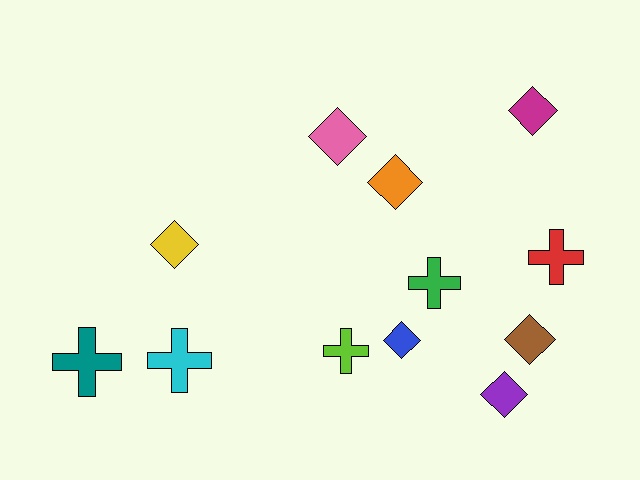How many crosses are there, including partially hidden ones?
There are 5 crosses.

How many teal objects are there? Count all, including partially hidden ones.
There is 1 teal object.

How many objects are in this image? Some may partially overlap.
There are 12 objects.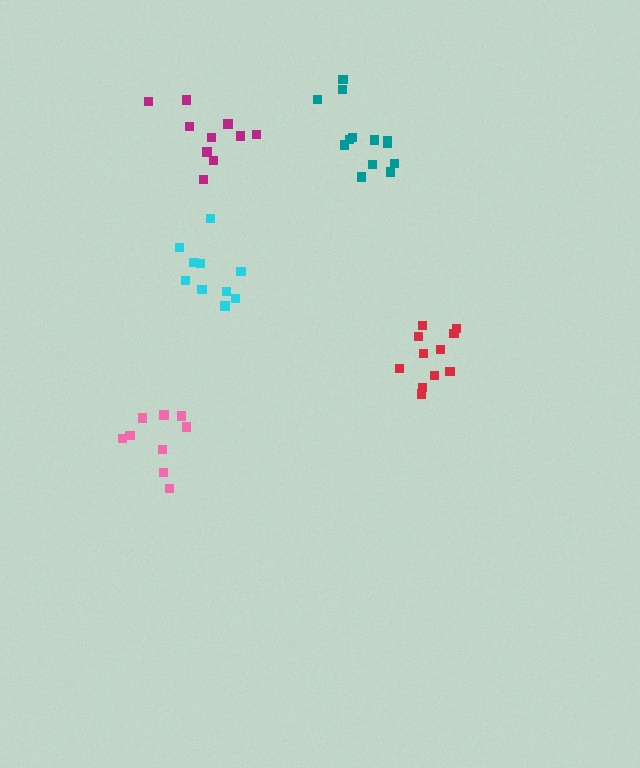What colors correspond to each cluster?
The clusters are colored: red, pink, teal, magenta, cyan.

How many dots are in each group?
Group 1: 11 dots, Group 2: 9 dots, Group 3: 13 dots, Group 4: 10 dots, Group 5: 10 dots (53 total).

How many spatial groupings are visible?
There are 5 spatial groupings.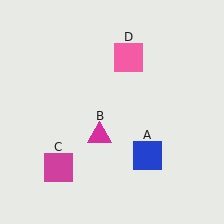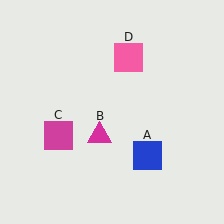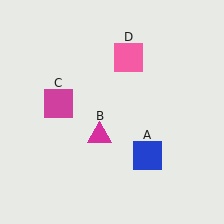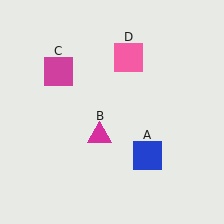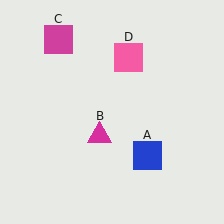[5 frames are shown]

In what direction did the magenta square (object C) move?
The magenta square (object C) moved up.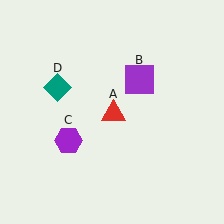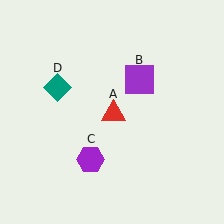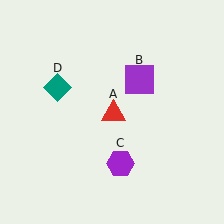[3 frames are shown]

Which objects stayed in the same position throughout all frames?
Red triangle (object A) and purple square (object B) and teal diamond (object D) remained stationary.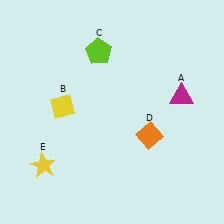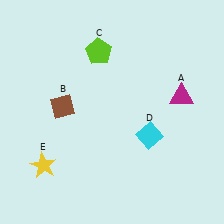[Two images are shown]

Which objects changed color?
B changed from yellow to brown. D changed from orange to cyan.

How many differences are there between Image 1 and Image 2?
There are 2 differences between the two images.